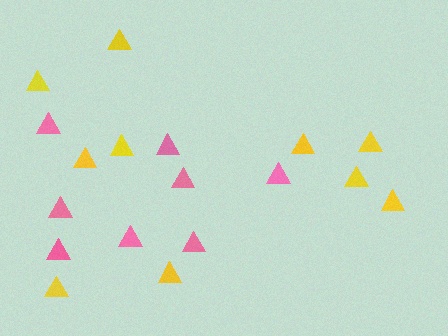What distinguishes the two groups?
There are 2 groups: one group of pink triangles (8) and one group of yellow triangles (10).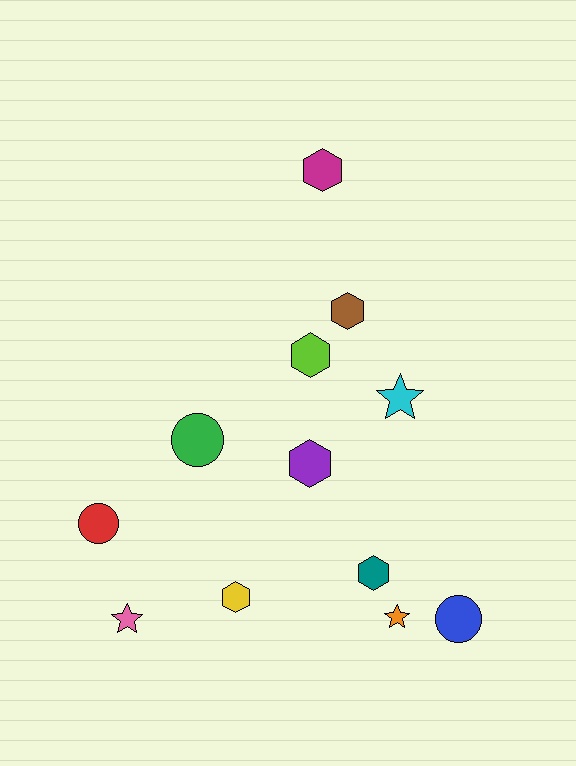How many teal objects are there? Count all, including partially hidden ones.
There is 1 teal object.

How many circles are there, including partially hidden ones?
There are 3 circles.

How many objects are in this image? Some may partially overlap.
There are 12 objects.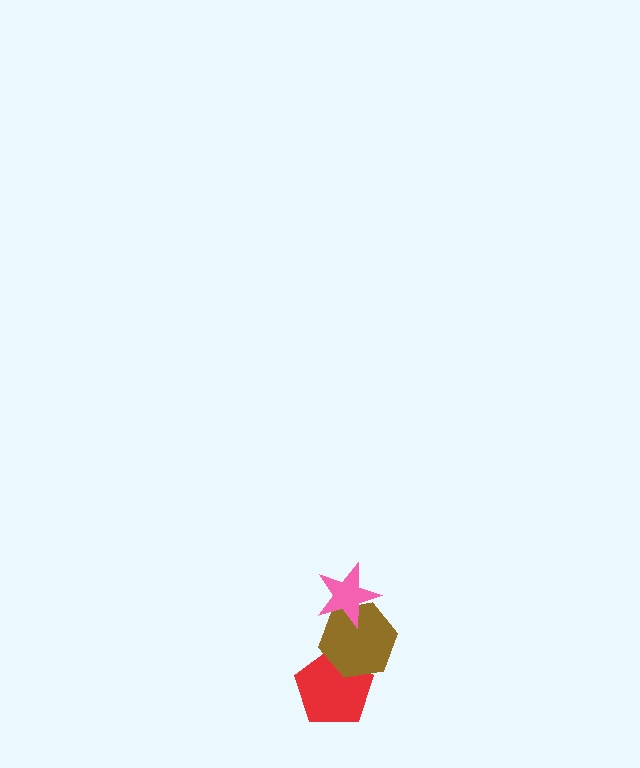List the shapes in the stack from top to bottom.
From top to bottom: the pink star, the brown hexagon, the red pentagon.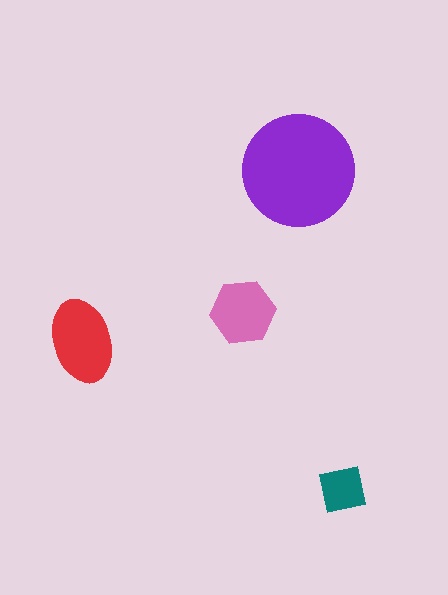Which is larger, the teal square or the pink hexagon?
The pink hexagon.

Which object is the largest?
The purple circle.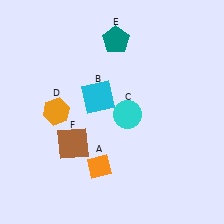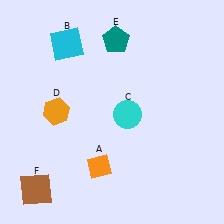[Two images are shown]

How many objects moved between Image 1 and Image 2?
2 objects moved between the two images.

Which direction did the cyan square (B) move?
The cyan square (B) moved up.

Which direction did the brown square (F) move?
The brown square (F) moved down.